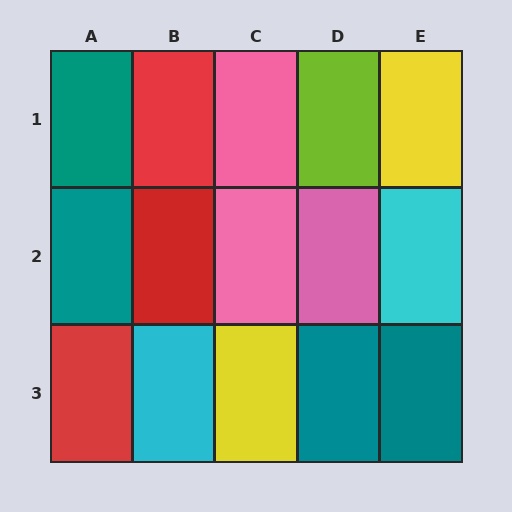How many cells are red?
3 cells are red.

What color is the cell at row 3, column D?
Teal.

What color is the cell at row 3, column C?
Yellow.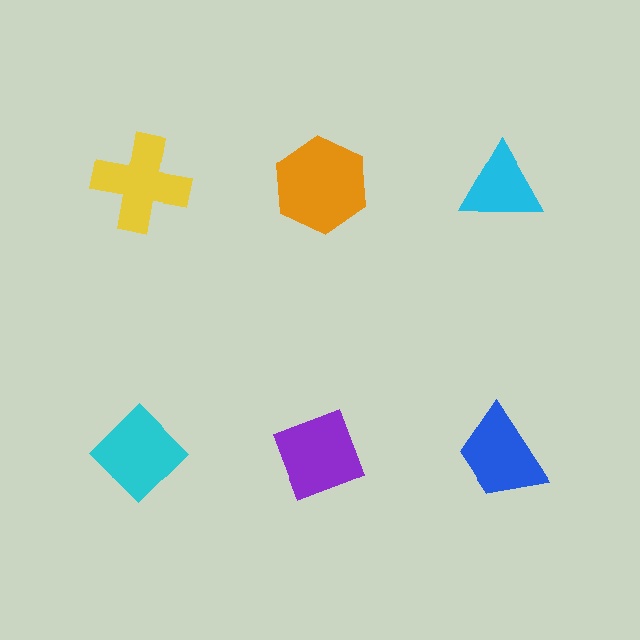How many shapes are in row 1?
3 shapes.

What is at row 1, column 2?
An orange hexagon.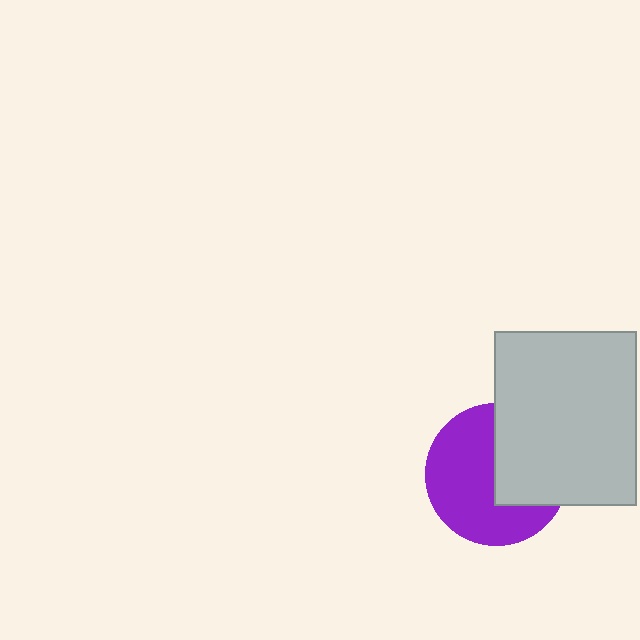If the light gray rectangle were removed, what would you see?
You would see the complete purple circle.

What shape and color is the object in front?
The object in front is a light gray rectangle.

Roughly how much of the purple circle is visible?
About half of it is visible (roughly 60%).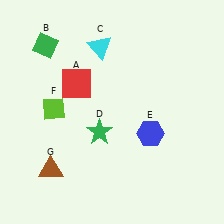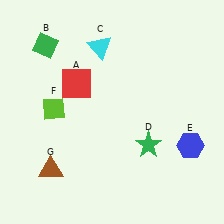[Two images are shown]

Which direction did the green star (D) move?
The green star (D) moved right.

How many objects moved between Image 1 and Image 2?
2 objects moved between the two images.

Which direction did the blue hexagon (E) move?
The blue hexagon (E) moved right.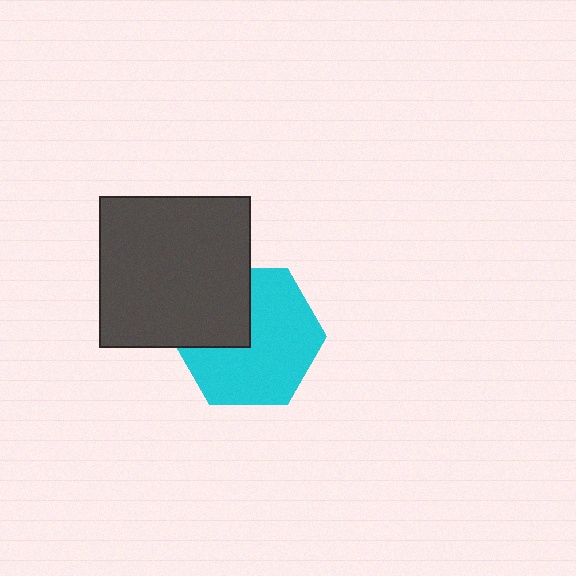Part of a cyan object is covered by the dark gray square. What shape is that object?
It is a hexagon.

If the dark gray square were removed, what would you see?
You would see the complete cyan hexagon.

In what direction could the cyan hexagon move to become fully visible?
The cyan hexagon could move toward the lower-right. That would shift it out from behind the dark gray square entirely.